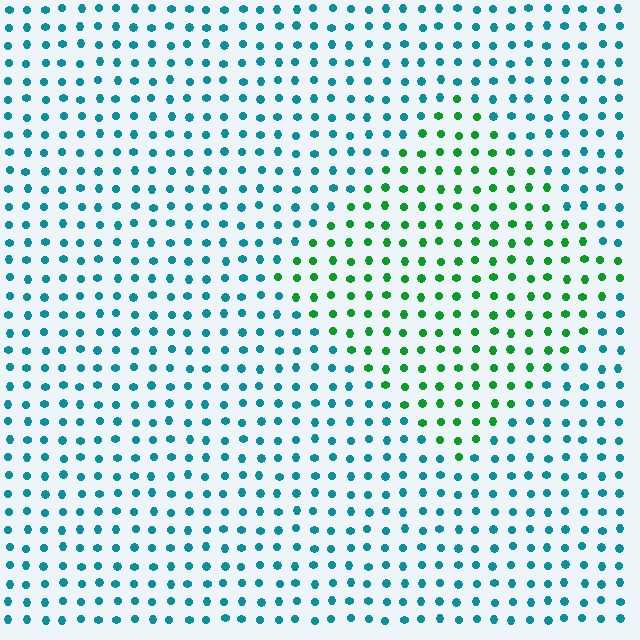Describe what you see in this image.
The image is filled with small teal elements in a uniform arrangement. A diamond-shaped region is visible where the elements are tinted to a slightly different hue, forming a subtle color boundary.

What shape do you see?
I see a diamond.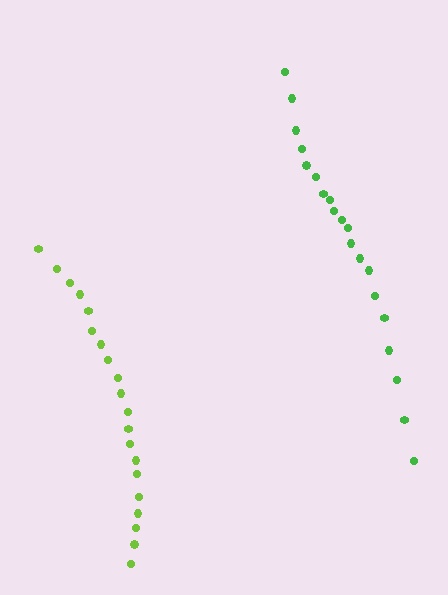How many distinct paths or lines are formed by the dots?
There are 2 distinct paths.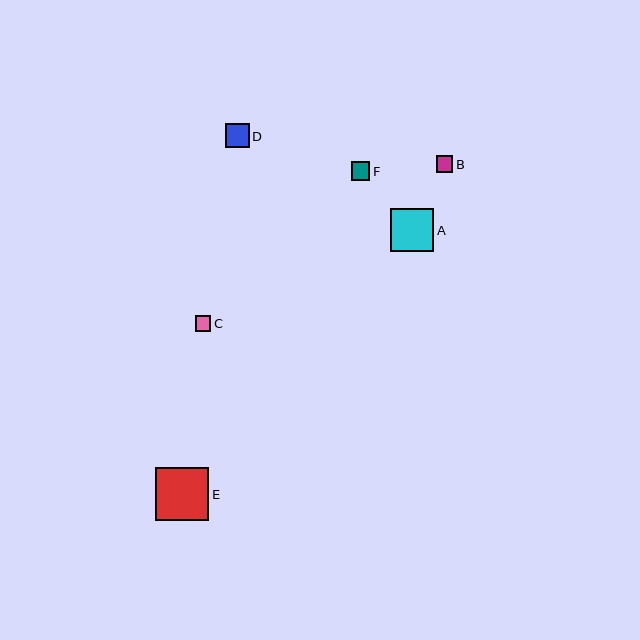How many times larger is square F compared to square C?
Square F is approximately 1.2 times the size of square C.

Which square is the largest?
Square E is the largest with a size of approximately 53 pixels.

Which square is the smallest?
Square C is the smallest with a size of approximately 15 pixels.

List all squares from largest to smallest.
From largest to smallest: E, A, D, F, B, C.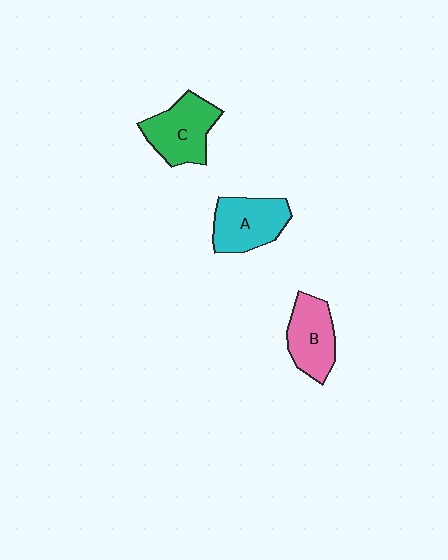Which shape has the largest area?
Shape C (green).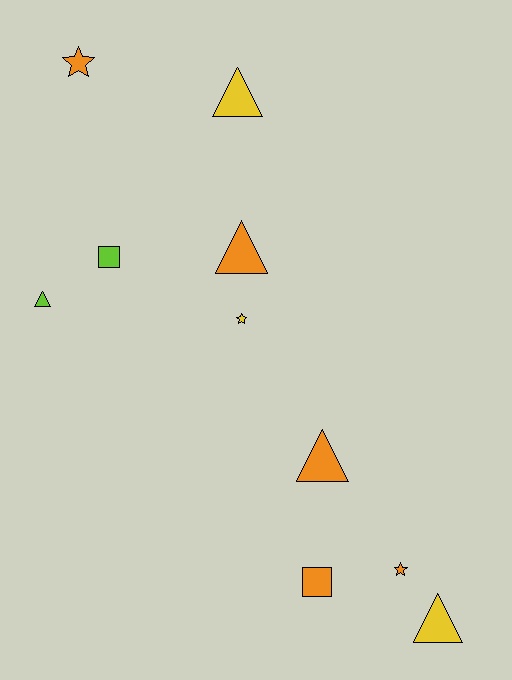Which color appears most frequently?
Orange, with 5 objects.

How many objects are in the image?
There are 10 objects.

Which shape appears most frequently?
Triangle, with 5 objects.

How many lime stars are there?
There are no lime stars.